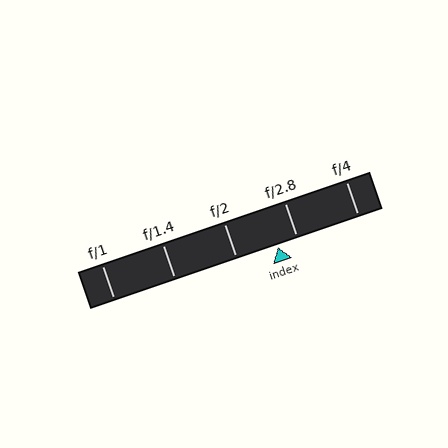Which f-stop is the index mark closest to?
The index mark is closest to f/2.8.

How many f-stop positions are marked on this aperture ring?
There are 5 f-stop positions marked.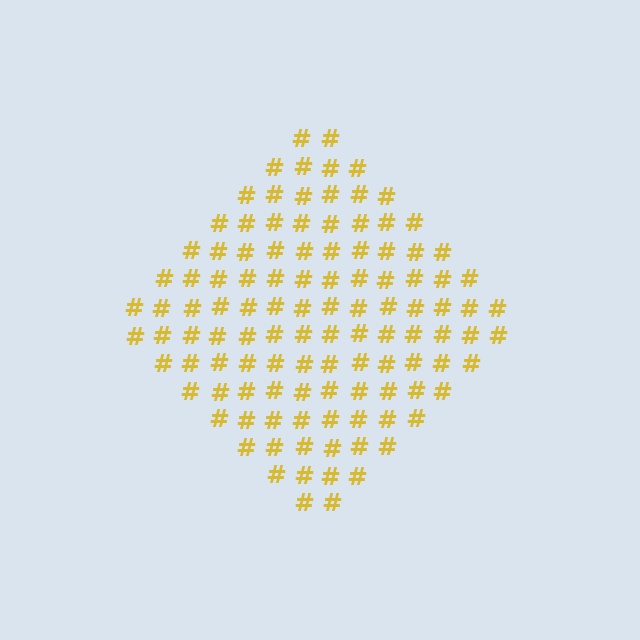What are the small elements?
The small elements are hash symbols.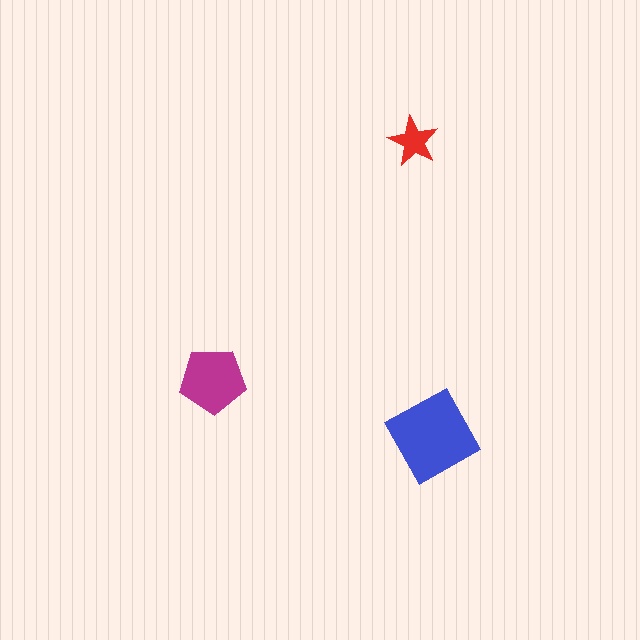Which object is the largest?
The blue square.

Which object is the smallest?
The red star.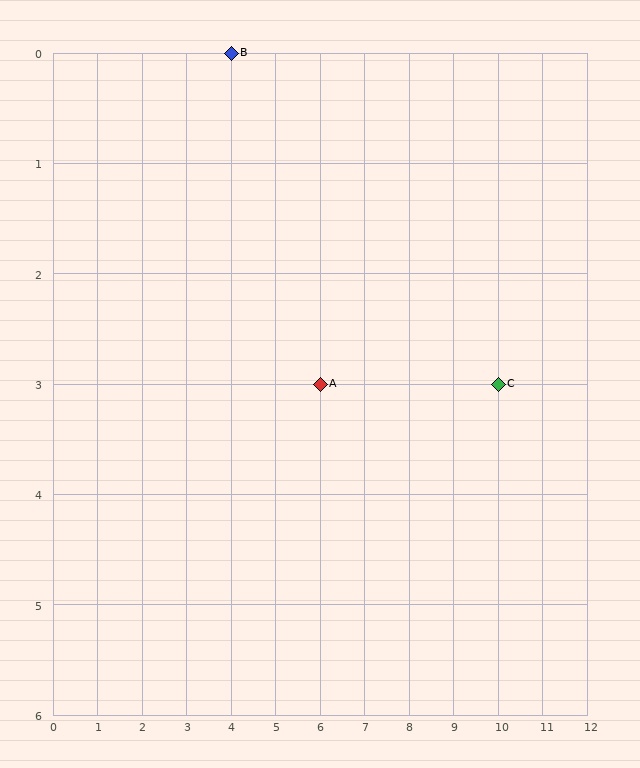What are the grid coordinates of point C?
Point C is at grid coordinates (10, 3).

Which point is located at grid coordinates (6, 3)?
Point A is at (6, 3).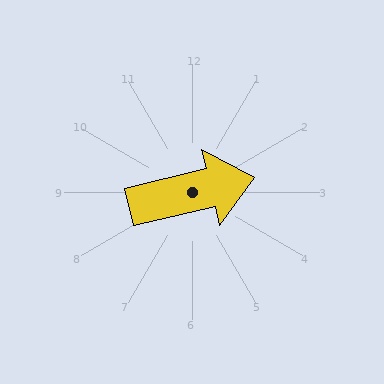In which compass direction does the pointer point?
East.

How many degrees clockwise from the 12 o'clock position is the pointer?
Approximately 77 degrees.